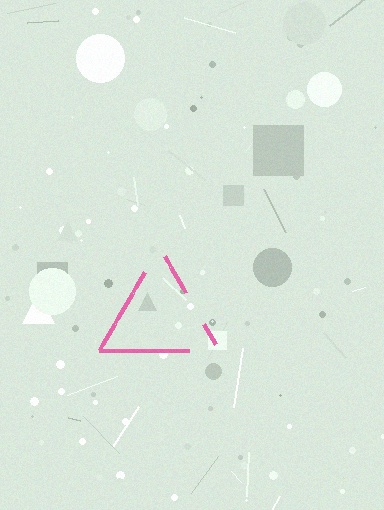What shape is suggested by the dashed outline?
The dashed outline suggests a triangle.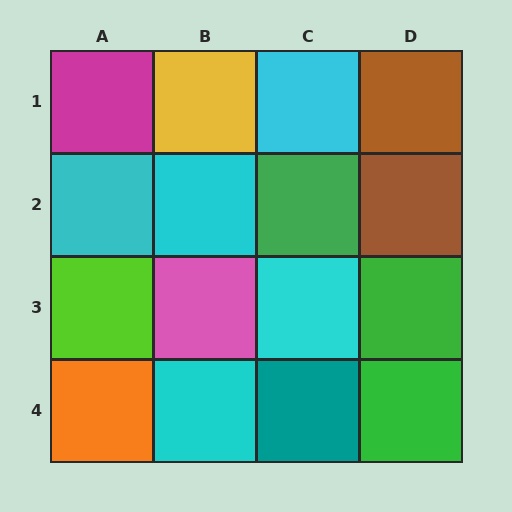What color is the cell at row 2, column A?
Cyan.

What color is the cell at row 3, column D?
Green.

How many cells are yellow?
1 cell is yellow.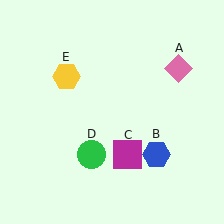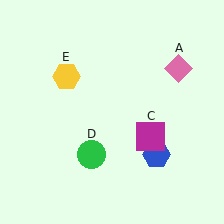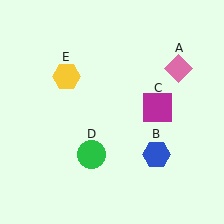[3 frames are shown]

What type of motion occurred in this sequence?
The magenta square (object C) rotated counterclockwise around the center of the scene.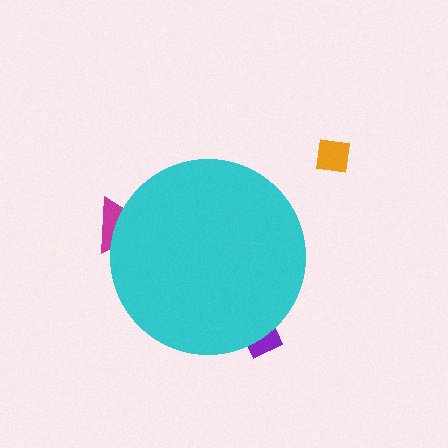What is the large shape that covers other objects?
A cyan circle.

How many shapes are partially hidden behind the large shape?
2 shapes are partially hidden.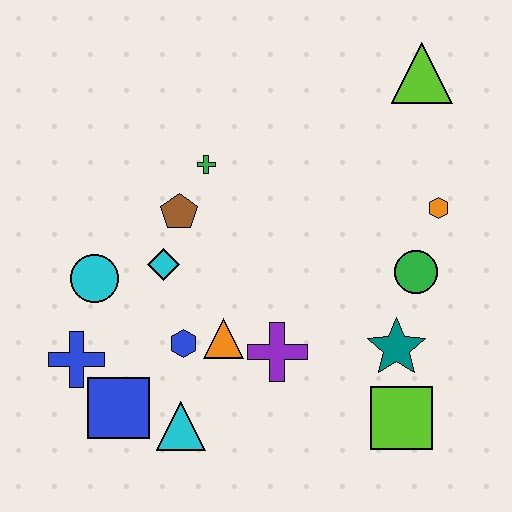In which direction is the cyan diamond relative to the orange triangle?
The cyan diamond is above the orange triangle.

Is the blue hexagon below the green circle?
Yes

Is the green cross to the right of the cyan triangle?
Yes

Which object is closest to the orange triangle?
The blue hexagon is closest to the orange triangle.